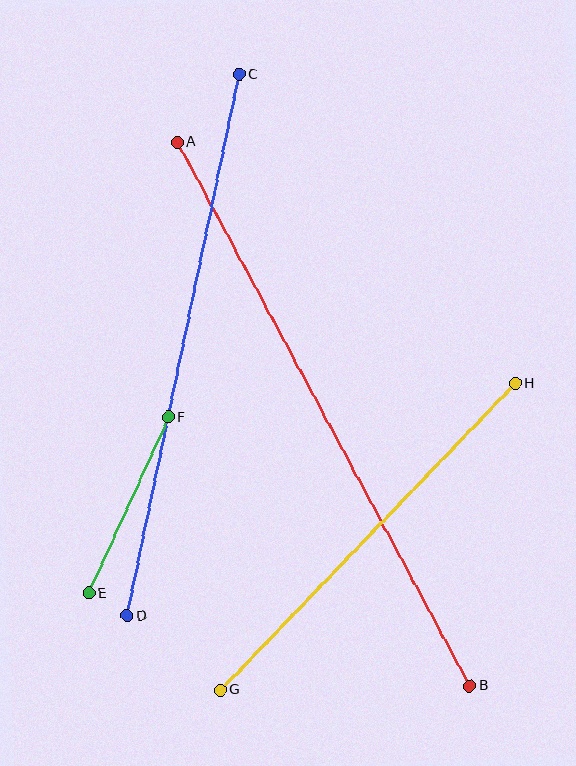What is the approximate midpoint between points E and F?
The midpoint is at approximately (129, 505) pixels.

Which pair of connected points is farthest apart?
Points A and B are farthest apart.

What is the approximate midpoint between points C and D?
The midpoint is at approximately (183, 345) pixels.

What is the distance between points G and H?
The distance is approximately 425 pixels.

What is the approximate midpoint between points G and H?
The midpoint is at approximately (368, 537) pixels.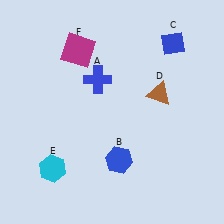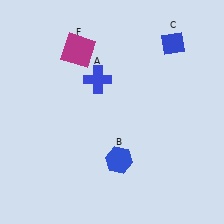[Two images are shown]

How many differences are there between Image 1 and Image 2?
There are 2 differences between the two images.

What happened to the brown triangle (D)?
The brown triangle (D) was removed in Image 2. It was in the top-right area of Image 1.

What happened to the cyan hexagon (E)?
The cyan hexagon (E) was removed in Image 2. It was in the bottom-left area of Image 1.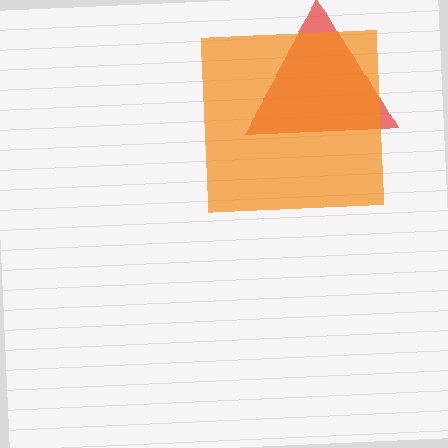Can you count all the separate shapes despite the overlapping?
Yes, there are 2 separate shapes.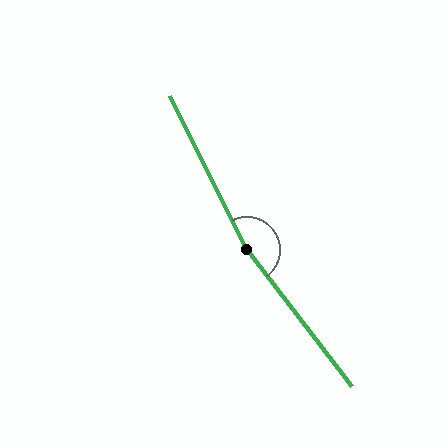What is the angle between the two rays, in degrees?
Approximately 169 degrees.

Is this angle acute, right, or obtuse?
It is obtuse.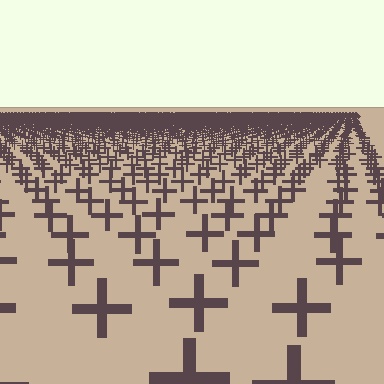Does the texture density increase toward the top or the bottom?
Density increases toward the top.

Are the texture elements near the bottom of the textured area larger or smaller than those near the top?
Larger. Near the bottom, elements are closer to the viewer and appear at a bigger on-screen size.